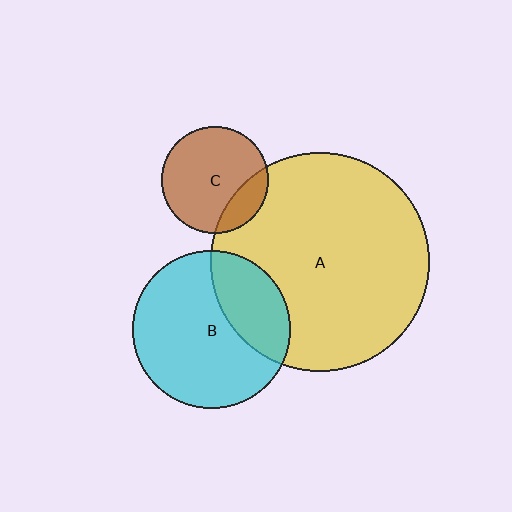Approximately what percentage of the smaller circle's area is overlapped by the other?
Approximately 30%.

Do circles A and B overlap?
Yes.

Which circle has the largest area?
Circle A (yellow).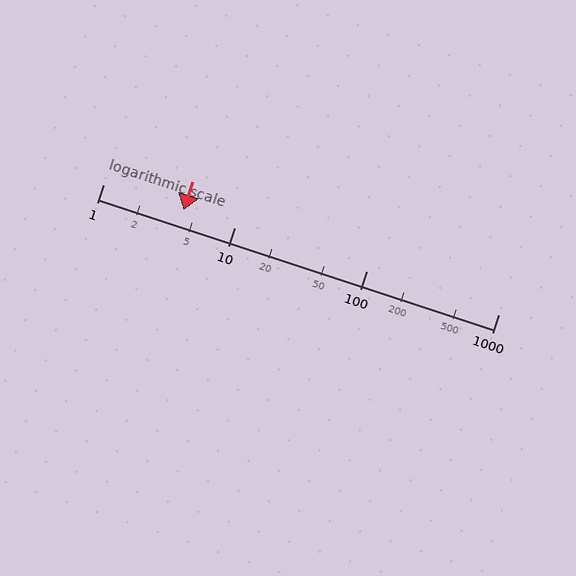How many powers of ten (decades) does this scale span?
The scale spans 3 decades, from 1 to 1000.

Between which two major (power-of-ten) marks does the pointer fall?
The pointer is between 1 and 10.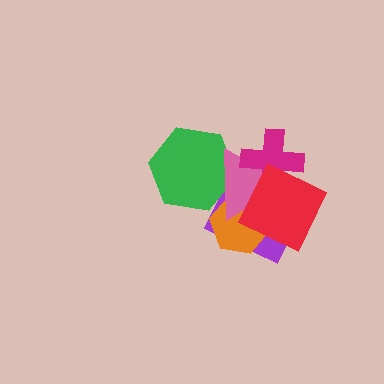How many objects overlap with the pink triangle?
5 objects overlap with the pink triangle.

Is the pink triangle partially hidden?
Yes, it is partially covered by another shape.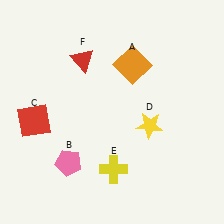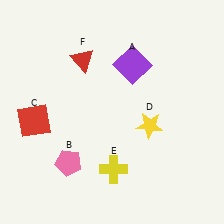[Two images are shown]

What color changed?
The square (A) changed from orange in Image 1 to purple in Image 2.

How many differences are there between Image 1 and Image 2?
There is 1 difference between the two images.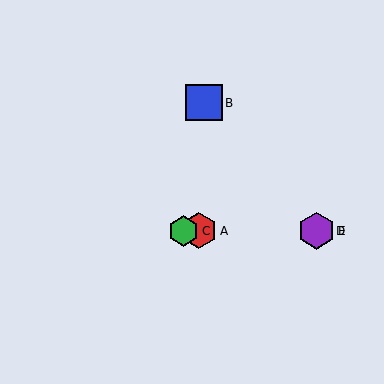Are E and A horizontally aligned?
Yes, both are at y≈231.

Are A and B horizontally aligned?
No, A is at y≈231 and B is at y≈103.